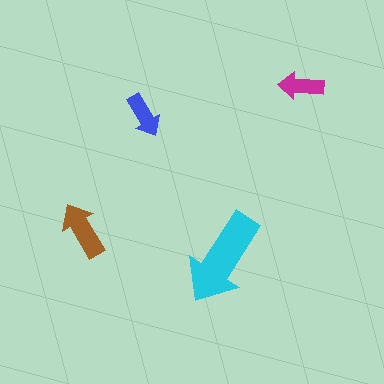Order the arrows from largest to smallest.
the cyan one, the brown one, the magenta one, the blue one.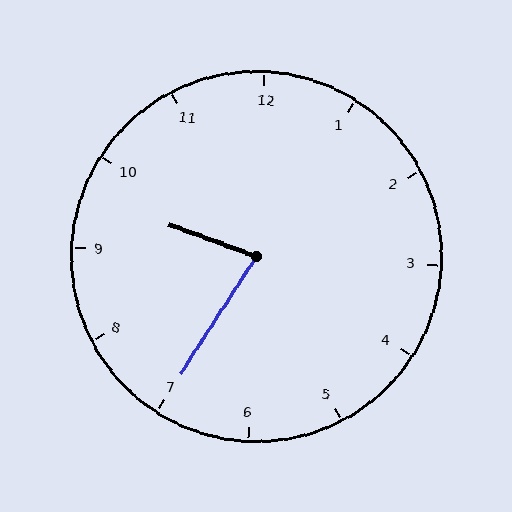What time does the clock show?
9:35.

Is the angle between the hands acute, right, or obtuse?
It is acute.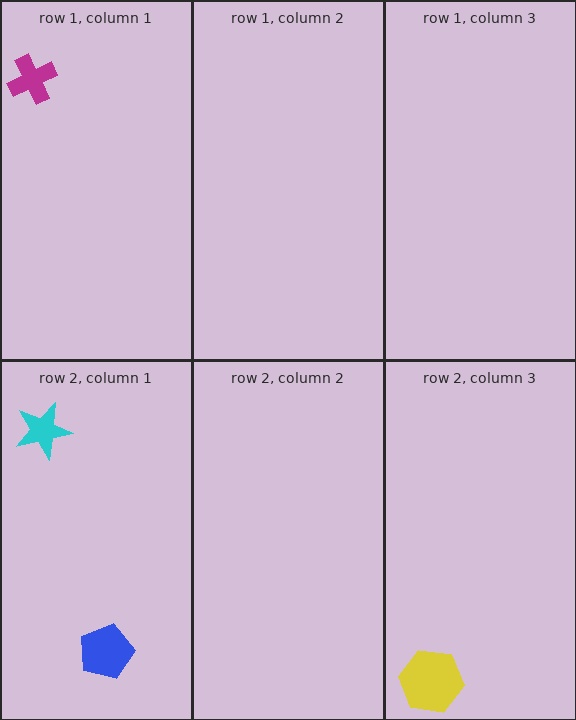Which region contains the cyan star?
The row 2, column 1 region.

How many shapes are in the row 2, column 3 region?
1.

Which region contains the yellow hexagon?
The row 2, column 3 region.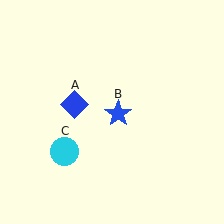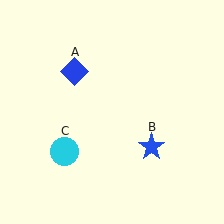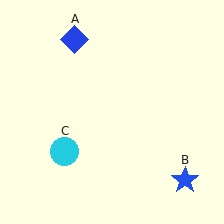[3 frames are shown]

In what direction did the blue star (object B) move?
The blue star (object B) moved down and to the right.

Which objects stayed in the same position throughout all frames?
Cyan circle (object C) remained stationary.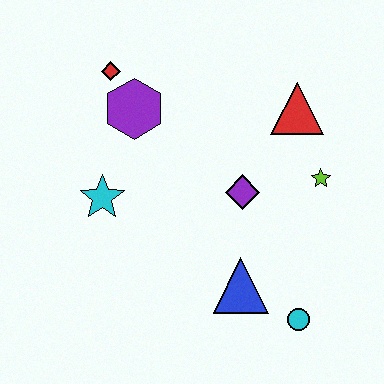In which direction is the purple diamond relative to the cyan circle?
The purple diamond is above the cyan circle.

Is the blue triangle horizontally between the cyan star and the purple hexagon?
No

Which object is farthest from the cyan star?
The cyan circle is farthest from the cyan star.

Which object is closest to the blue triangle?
The cyan circle is closest to the blue triangle.